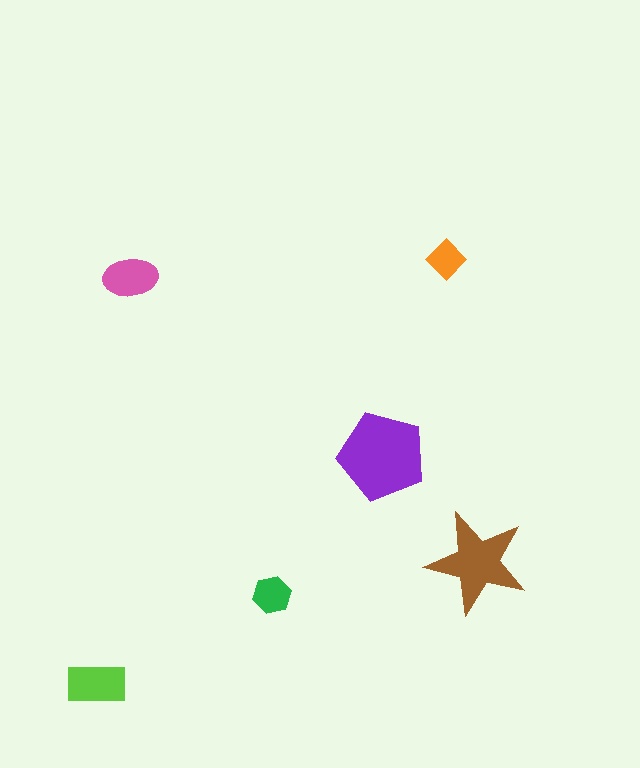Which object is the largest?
The purple pentagon.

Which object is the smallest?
The orange diamond.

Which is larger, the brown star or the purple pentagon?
The purple pentagon.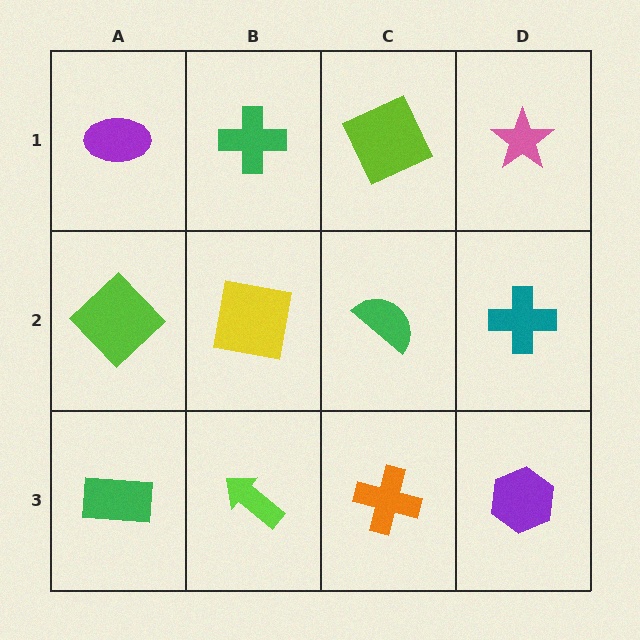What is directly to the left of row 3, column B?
A green rectangle.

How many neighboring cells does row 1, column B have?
3.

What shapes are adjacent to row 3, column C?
A green semicircle (row 2, column C), a lime arrow (row 3, column B), a purple hexagon (row 3, column D).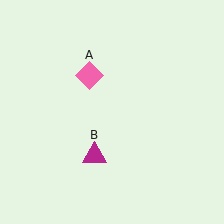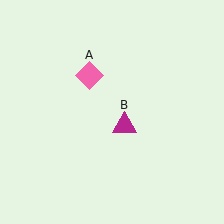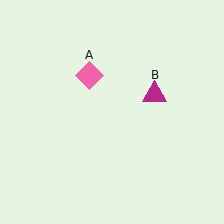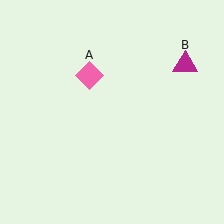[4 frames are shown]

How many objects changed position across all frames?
1 object changed position: magenta triangle (object B).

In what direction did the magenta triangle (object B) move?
The magenta triangle (object B) moved up and to the right.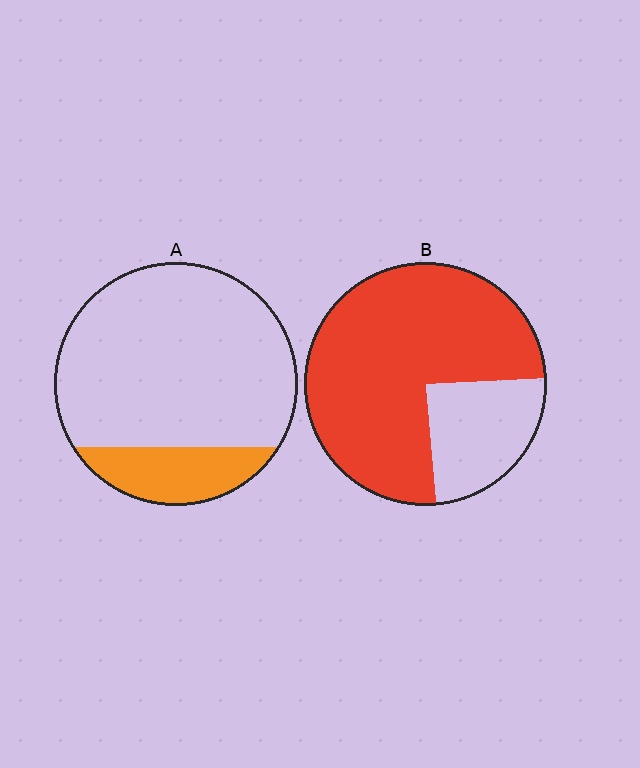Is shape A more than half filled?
No.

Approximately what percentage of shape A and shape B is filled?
A is approximately 20% and B is approximately 75%.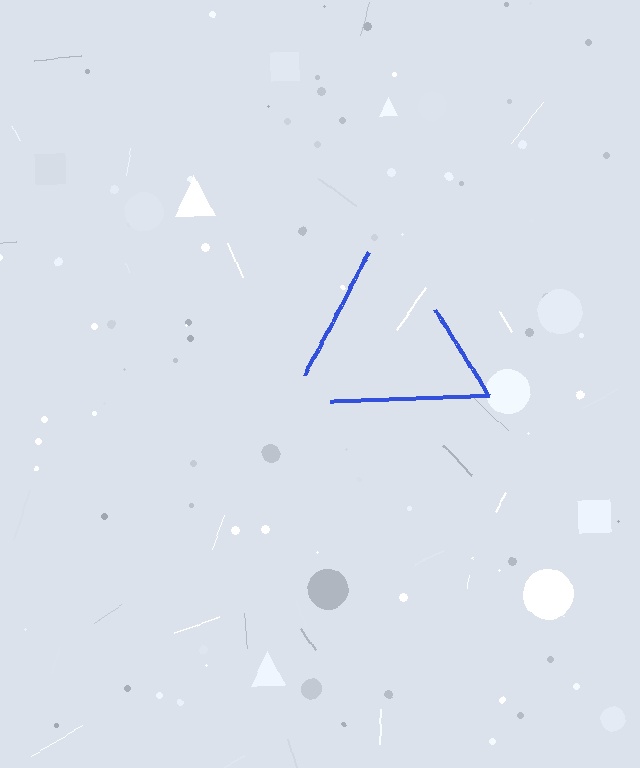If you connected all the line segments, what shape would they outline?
They would outline a triangle.